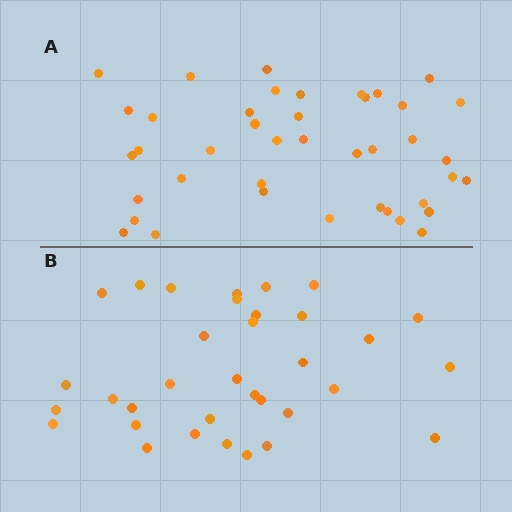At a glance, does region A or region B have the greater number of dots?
Region A (the top region) has more dots.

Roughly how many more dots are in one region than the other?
Region A has roughly 8 or so more dots than region B.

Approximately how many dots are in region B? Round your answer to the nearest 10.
About 30 dots. (The exact count is 34, which rounds to 30.)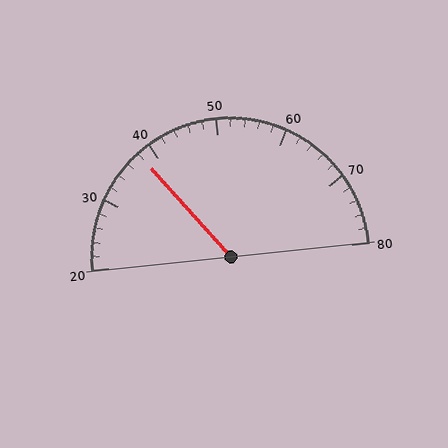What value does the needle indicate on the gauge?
The needle indicates approximately 38.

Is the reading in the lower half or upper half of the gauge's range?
The reading is in the lower half of the range (20 to 80).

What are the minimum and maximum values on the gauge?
The gauge ranges from 20 to 80.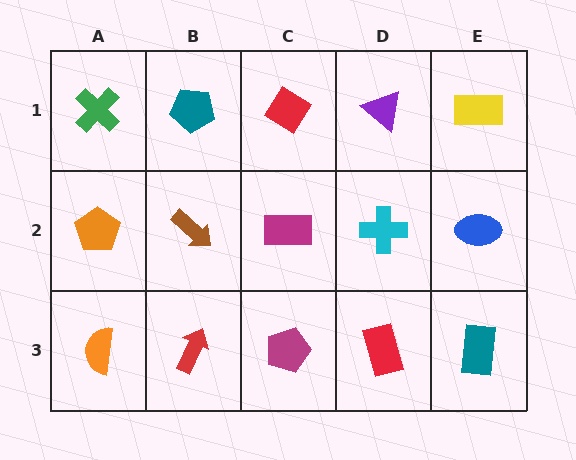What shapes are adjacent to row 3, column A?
An orange pentagon (row 2, column A), a red arrow (row 3, column B).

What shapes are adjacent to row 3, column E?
A blue ellipse (row 2, column E), a red rectangle (row 3, column D).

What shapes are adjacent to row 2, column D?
A purple triangle (row 1, column D), a red rectangle (row 3, column D), a magenta rectangle (row 2, column C), a blue ellipse (row 2, column E).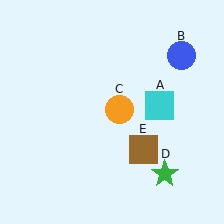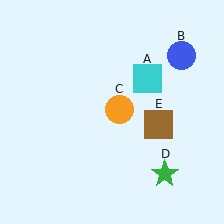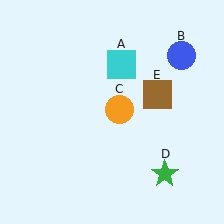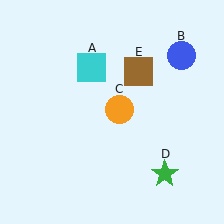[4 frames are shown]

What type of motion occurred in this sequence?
The cyan square (object A), brown square (object E) rotated counterclockwise around the center of the scene.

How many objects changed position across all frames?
2 objects changed position: cyan square (object A), brown square (object E).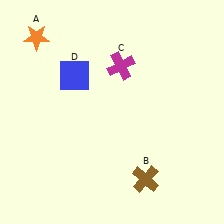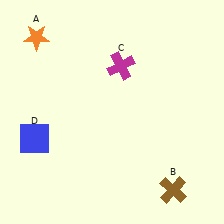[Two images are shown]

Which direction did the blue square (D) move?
The blue square (D) moved down.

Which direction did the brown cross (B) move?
The brown cross (B) moved right.